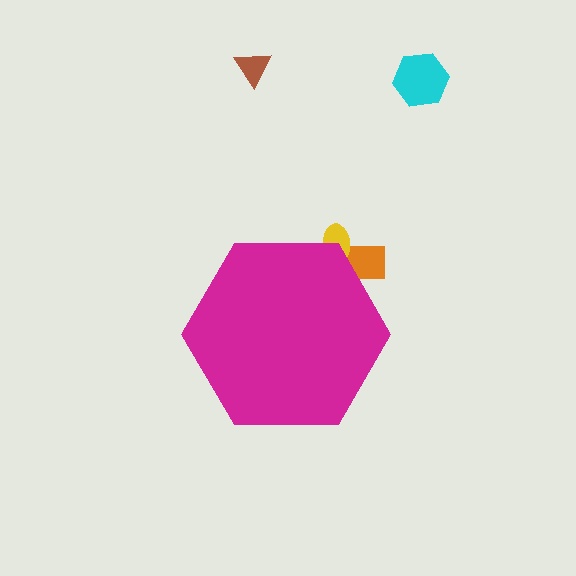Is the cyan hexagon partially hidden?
No, the cyan hexagon is fully visible.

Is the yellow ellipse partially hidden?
Yes, the yellow ellipse is partially hidden behind the magenta hexagon.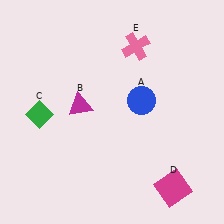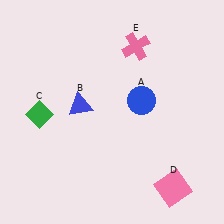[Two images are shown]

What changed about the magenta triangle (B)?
In Image 1, B is magenta. In Image 2, it changed to blue.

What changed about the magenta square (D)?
In Image 1, D is magenta. In Image 2, it changed to pink.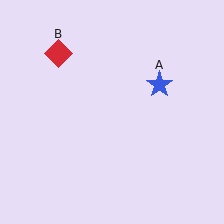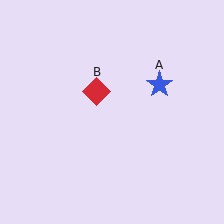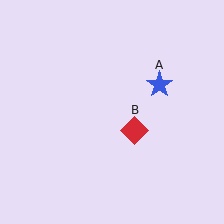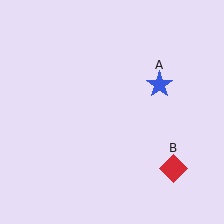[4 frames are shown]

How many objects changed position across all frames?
1 object changed position: red diamond (object B).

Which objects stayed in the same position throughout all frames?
Blue star (object A) remained stationary.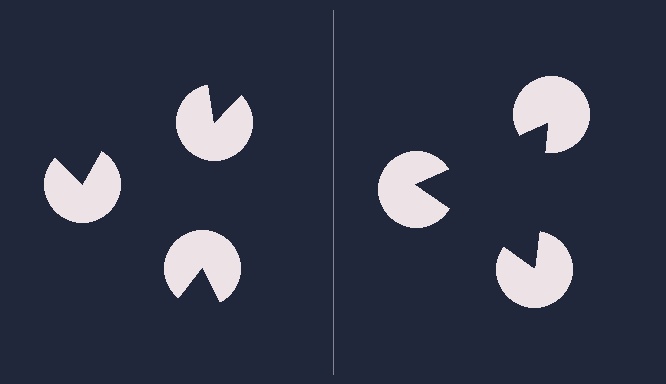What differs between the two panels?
The pac-man discs are positioned identically on both sides; only the wedge orientations differ. On the right they align to a triangle; on the left they are misaligned.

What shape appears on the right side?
An illusory triangle.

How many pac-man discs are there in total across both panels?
6 — 3 on each side.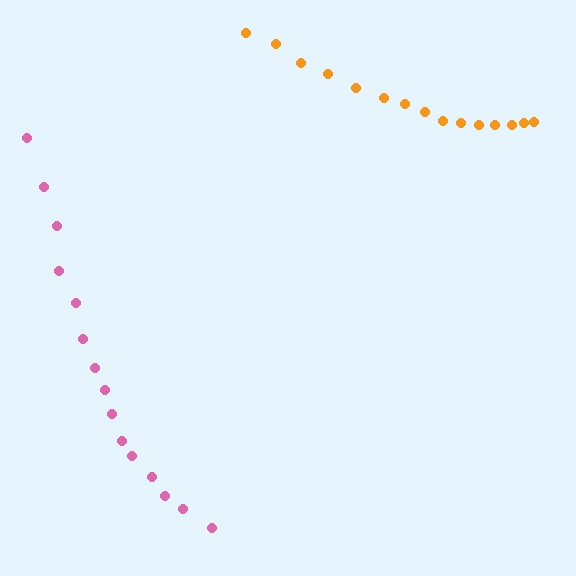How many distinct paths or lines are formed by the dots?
There are 2 distinct paths.